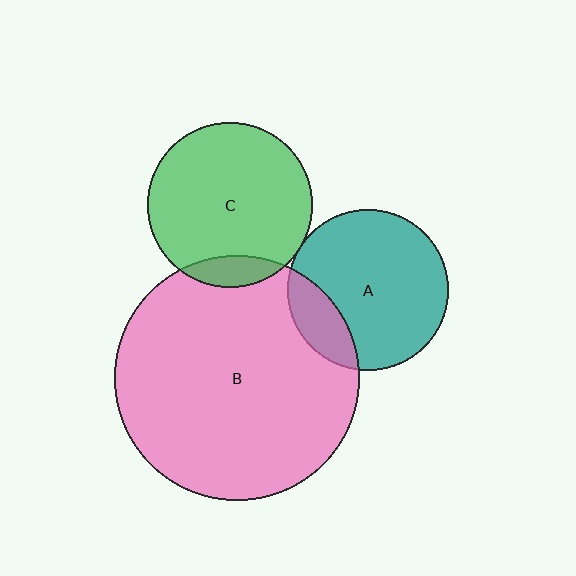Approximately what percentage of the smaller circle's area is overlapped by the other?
Approximately 10%.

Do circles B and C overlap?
Yes.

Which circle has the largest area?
Circle B (pink).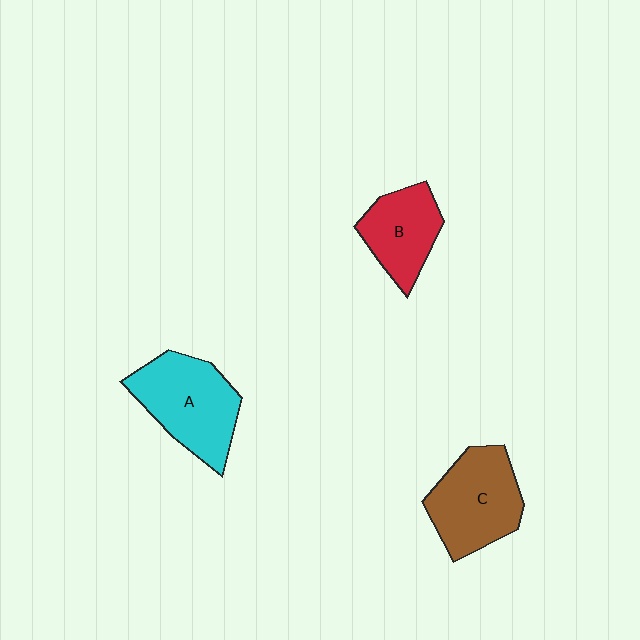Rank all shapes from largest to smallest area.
From largest to smallest: A (cyan), C (brown), B (red).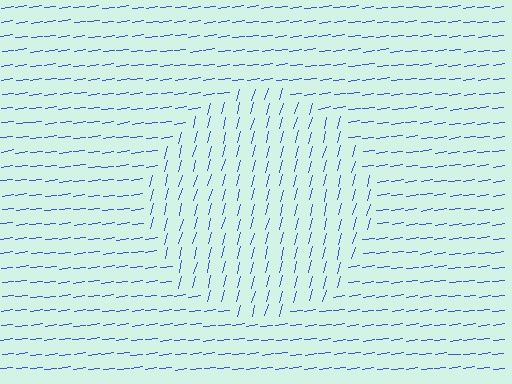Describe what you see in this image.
The image is filled with small blue line segments. A circle region in the image has lines oriented differently from the surrounding lines, creating a visible texture boundary.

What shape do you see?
I see a circle.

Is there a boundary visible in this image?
Yes, there is a texture boundary formed by a change in line orientation.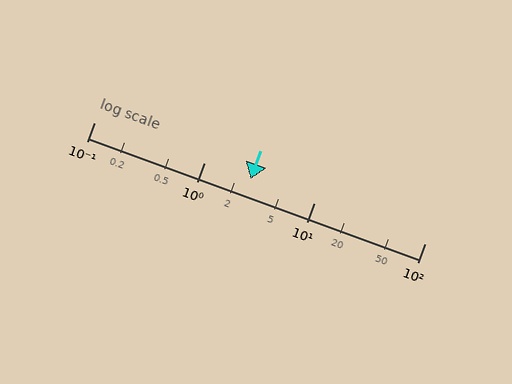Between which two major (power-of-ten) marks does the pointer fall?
The pointer is between 1 and 10.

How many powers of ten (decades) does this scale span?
The scale spans 3 decades, from 0.1 to 100.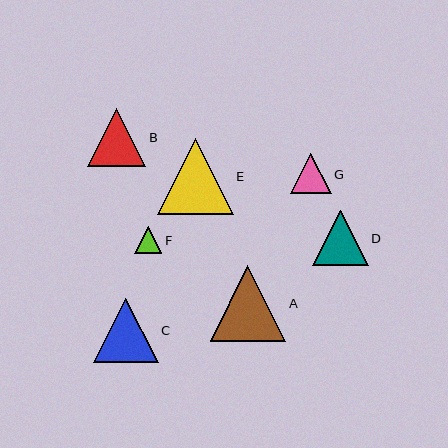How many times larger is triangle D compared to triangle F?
Triangle D is approximately 2.0 times the size of triangle F.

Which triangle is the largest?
Triangle E is the largest with a size of approximately 76 pixels.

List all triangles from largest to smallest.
From largest to smallest: E, A, C, B, D, G, F.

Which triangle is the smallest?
Triangle F is the smallest with a size of approximately 28 pixels.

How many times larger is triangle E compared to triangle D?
Triangle E is approximately 1.4 times the size of triangle D.